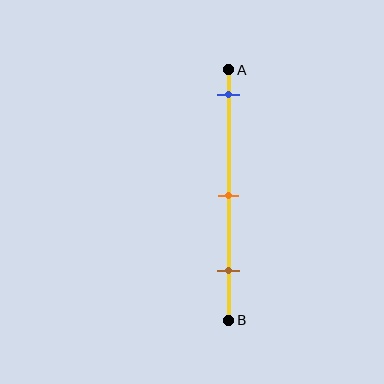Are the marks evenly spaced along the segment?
Yes, the marks are approximately evenly spaced.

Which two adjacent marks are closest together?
The orange and brown marks are the closest adjacent pair.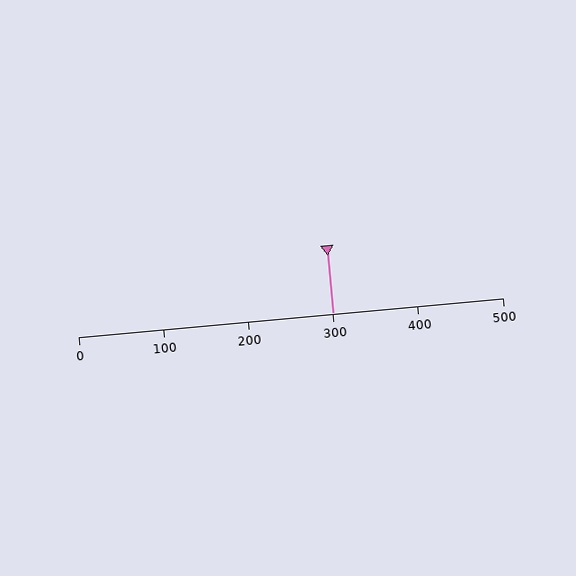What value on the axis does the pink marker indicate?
The marker indicates approximately 300.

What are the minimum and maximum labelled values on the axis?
The axis runs from 0 to 500.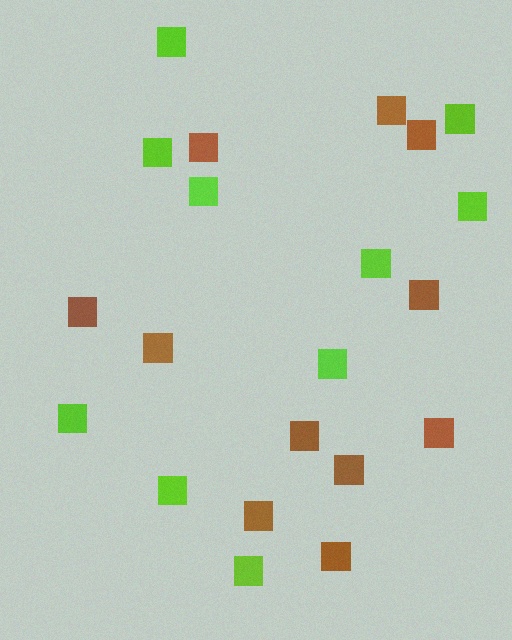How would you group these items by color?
There are 2 groups: one group of brown squares (11) and one group of lime squares (10).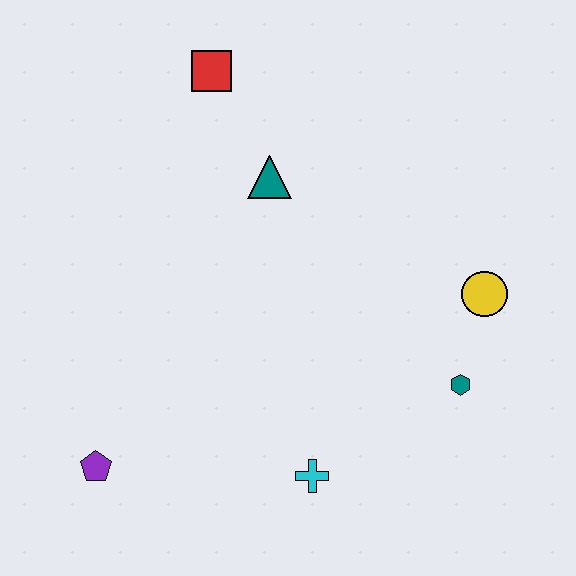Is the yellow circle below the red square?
Yes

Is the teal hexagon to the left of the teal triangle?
No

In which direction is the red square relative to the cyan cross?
The red square is above the cyan cross.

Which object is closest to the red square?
The teal triangle is closest to the red square.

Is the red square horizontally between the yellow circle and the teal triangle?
No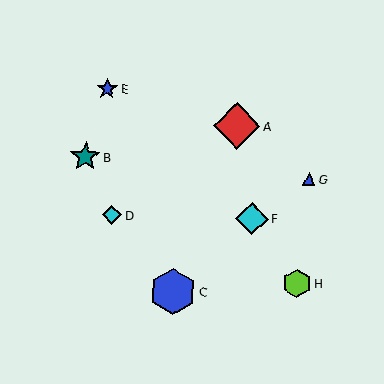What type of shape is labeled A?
Shape A is a red diamond.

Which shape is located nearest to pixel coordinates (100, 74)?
The blue star (labeled E) at (107, 89) is nearest to that location.